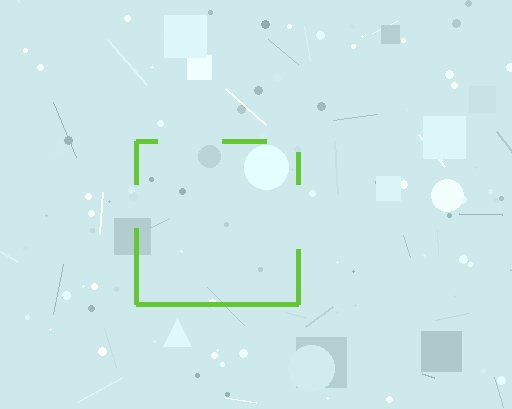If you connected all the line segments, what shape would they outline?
They would outline a square.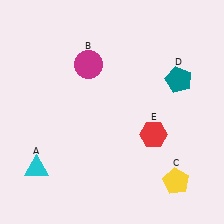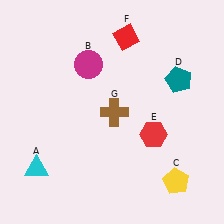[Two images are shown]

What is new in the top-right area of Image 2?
A red diamond (F) was added in the top-right area of Image 2.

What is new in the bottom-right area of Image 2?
A brown cross (G) was added in the bottom-right area of Image 2.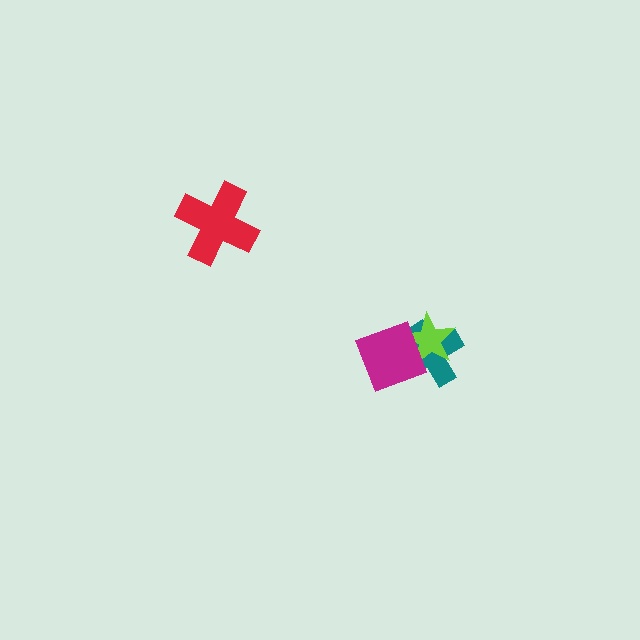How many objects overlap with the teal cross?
2 objects overlap with the teal cross.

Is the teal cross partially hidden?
Yes, it is partially covered by another shape.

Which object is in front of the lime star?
The magenta diamond is in front of the lime star.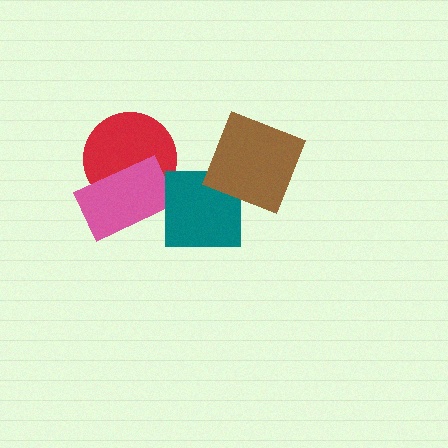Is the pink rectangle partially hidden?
No, no other shape covers it.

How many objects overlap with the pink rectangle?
1 object overlaps with the pink rectangle.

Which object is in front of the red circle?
The pink rectangle is in front of the red circle.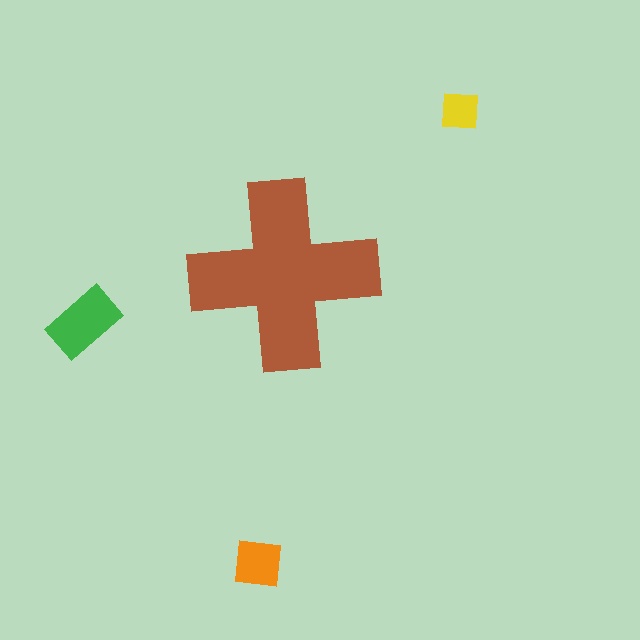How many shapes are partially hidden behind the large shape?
0 shapes are partially hidden.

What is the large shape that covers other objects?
A brown cross.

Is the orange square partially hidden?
No, the orange square is fully visible.